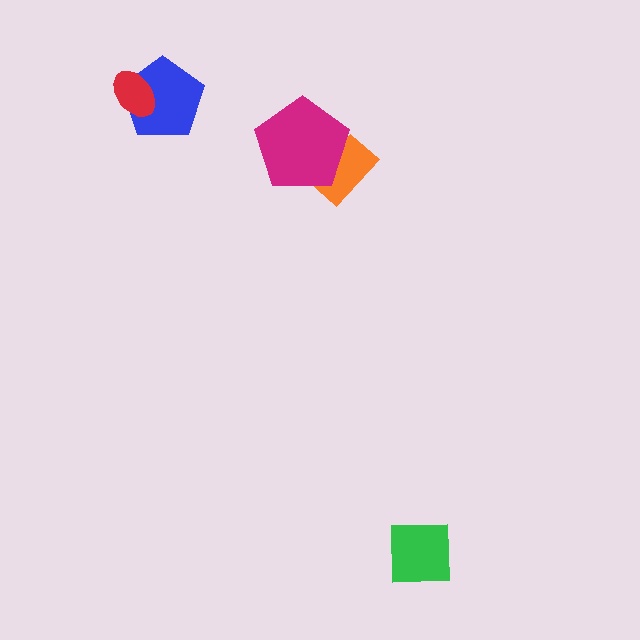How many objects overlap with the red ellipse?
1 object overlaps with the red ellipse.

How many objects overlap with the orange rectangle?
1 object overlaps with the orange rectangle.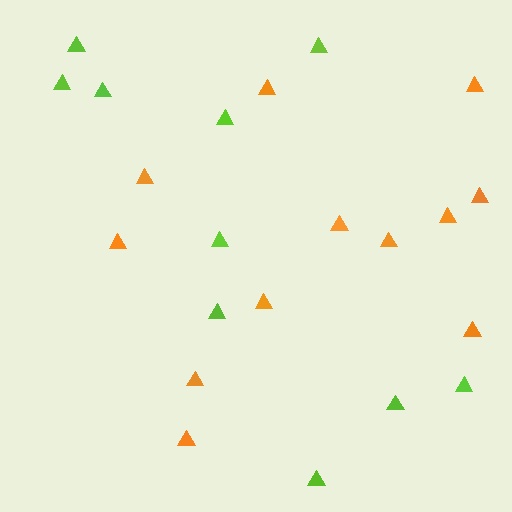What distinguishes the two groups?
There are 2 groups: one group of orange triangles (12) and one group of lime triangles (10).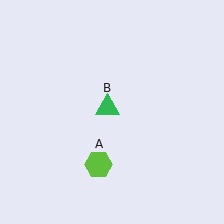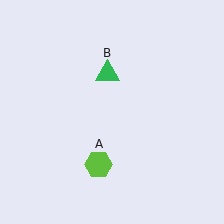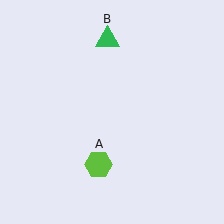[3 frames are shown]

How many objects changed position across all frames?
1 object changed position: green triangle (object B).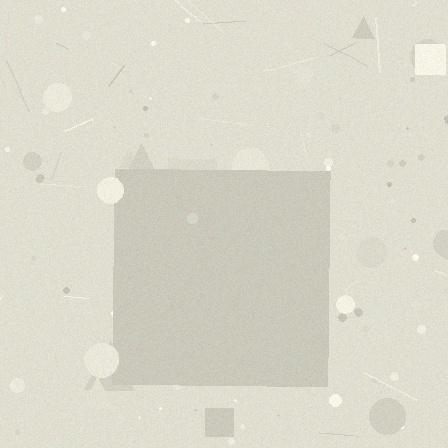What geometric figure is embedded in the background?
A square is embedded in the background.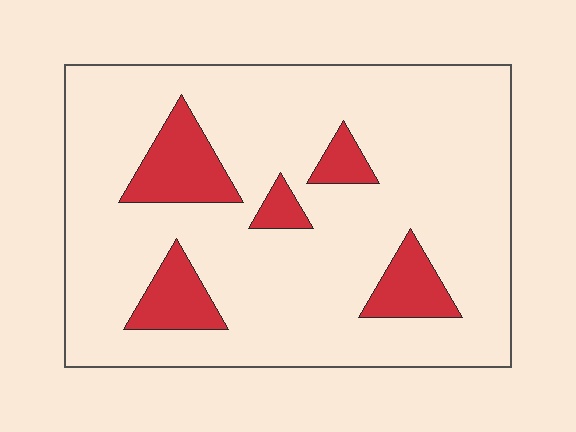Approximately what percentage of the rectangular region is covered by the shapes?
Approximately 15%.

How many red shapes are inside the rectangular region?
5.